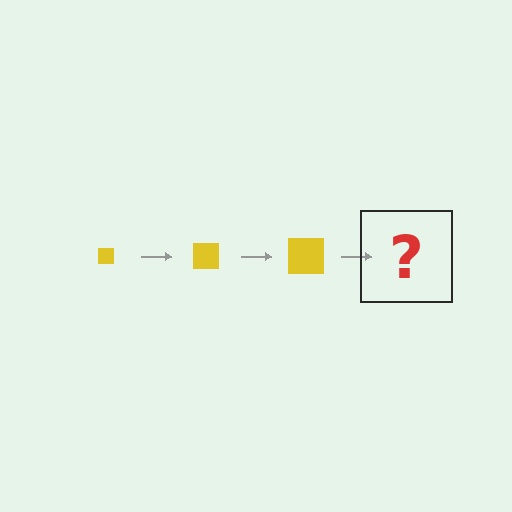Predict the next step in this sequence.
The next step is a yellow square, larger than the previous one.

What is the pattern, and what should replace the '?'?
The pattern is that the square gets progressively larger each step. The '?' should be a yellow square, larger than the previous one.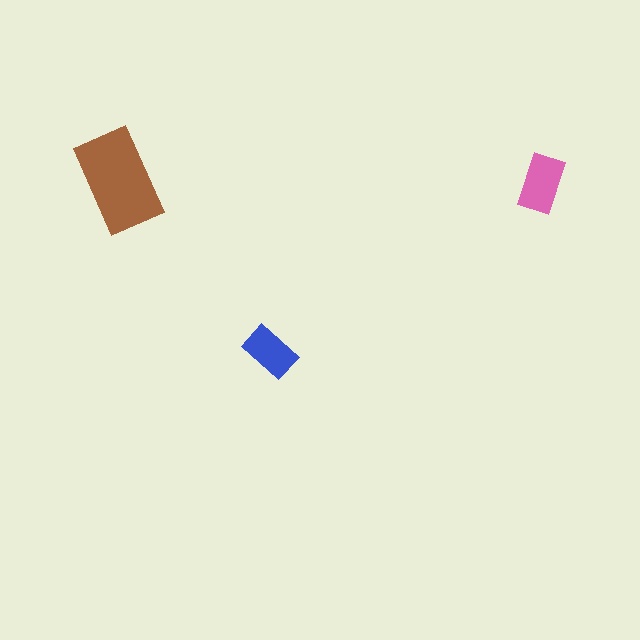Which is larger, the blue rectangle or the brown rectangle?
The brown one.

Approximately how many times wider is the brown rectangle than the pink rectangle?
About 1.5 times wider.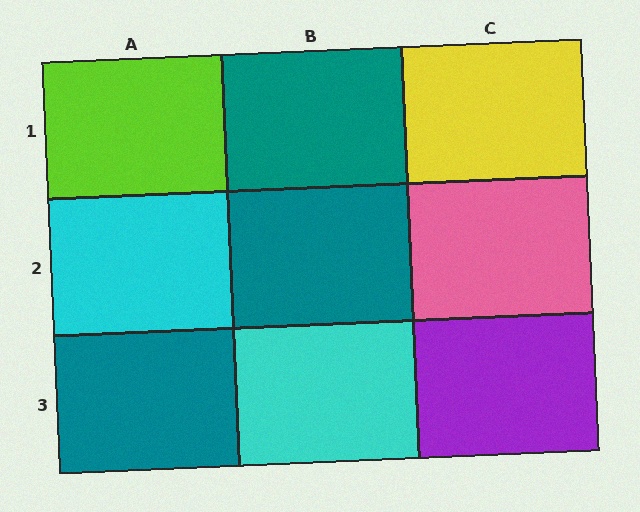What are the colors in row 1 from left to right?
Lime, teal, yellow.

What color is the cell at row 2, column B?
Teal.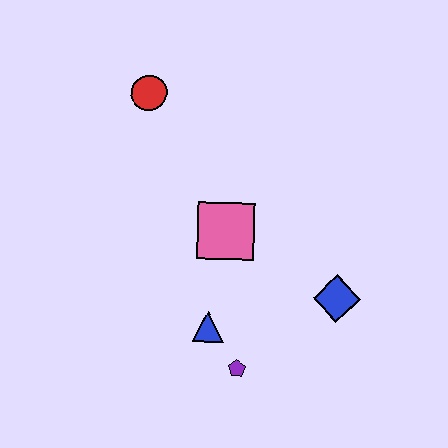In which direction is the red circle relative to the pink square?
The red circle is above the pink square.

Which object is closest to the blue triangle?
The purple pentagon is closest to the blue triangle.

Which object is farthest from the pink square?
The red circle is farthest from the pink square.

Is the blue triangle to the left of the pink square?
Yes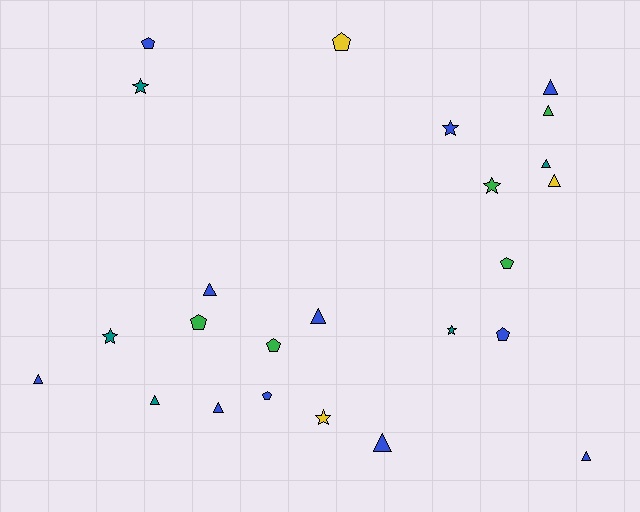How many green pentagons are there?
There are 3 green pentagons.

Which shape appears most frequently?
Triangle, with 11 objects.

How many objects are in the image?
There are 24 objects.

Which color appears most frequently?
Blue, with 11 objects.